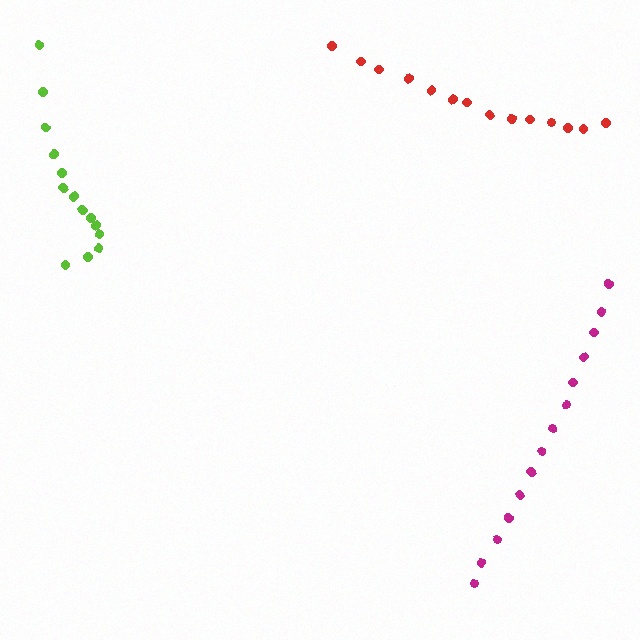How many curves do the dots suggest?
There are 3 distinct paths.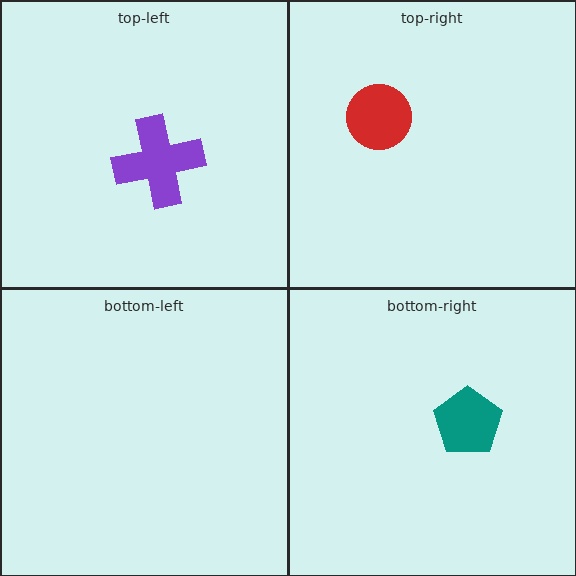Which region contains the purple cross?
The top-left region.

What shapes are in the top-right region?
The red circle.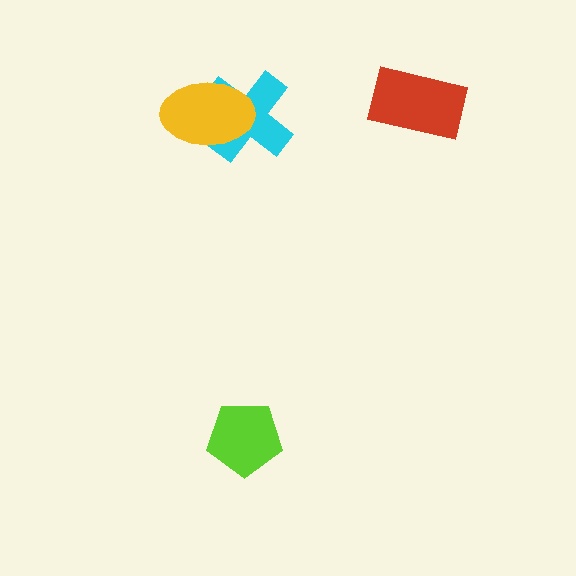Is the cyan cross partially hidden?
Yes, it is partially covered by another shape.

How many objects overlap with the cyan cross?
1 object overlaps with the cyan cross.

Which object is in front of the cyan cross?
The yellow ellipse is in front of the cyan cross.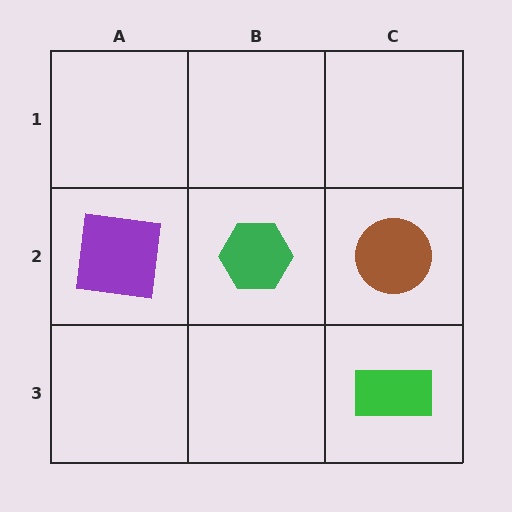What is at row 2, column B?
A green hexagon.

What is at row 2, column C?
A brown circle.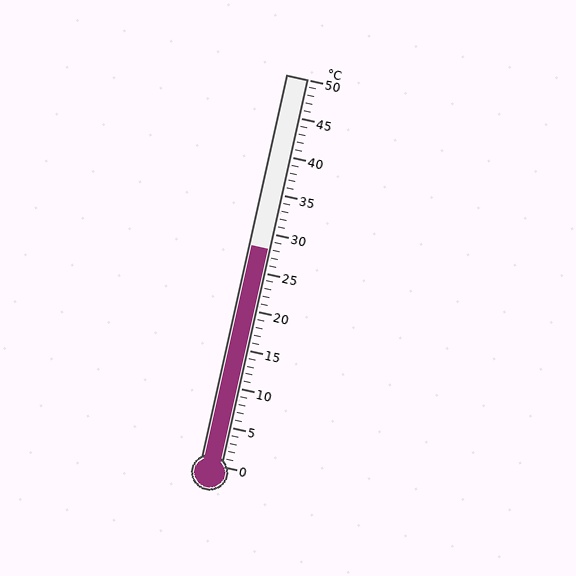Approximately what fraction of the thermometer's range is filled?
The thermometer is filled to approximately 55% of its range.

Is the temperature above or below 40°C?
The temperature is below 40°C.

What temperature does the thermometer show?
The thermometer shows approximately 28°C.